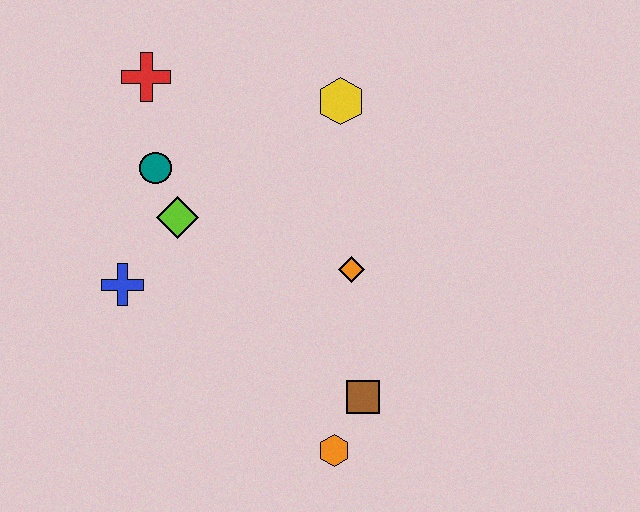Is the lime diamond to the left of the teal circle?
No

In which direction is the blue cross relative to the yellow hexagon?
The blue cross is to the left of the yellow hexagon.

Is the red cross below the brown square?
No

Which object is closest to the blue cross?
The lime diamond is closest to the blue cross.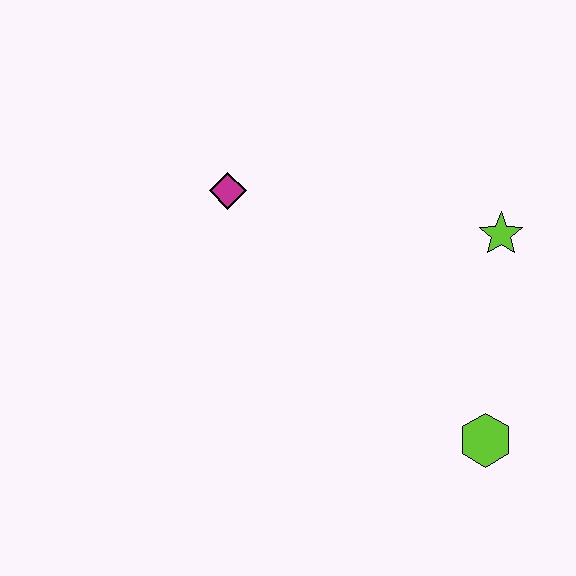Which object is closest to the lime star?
The lime hexagon is closest to the lime star.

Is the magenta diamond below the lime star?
No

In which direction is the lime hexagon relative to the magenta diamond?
The lime hexagon is to the right of the magenta diamond.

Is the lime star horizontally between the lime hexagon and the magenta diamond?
No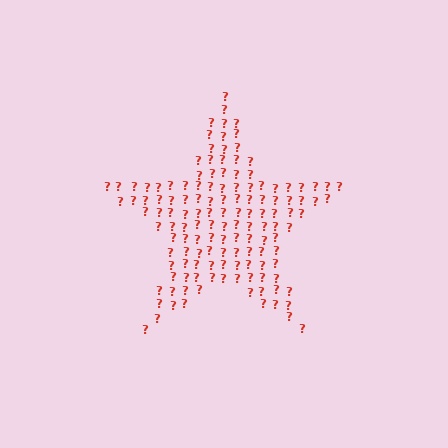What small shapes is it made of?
It is made of small question marks.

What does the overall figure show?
The overall figure shows a star.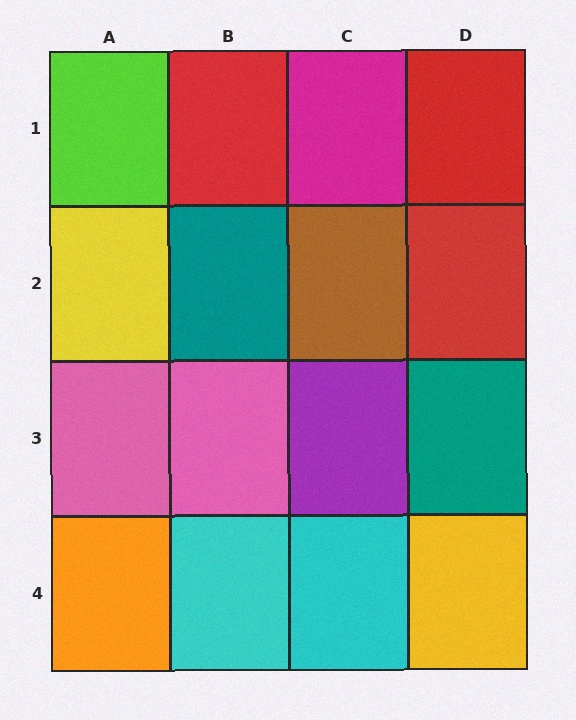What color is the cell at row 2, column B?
Teal.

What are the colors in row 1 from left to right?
Lime, red, magenta, red.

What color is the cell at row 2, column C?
Brown.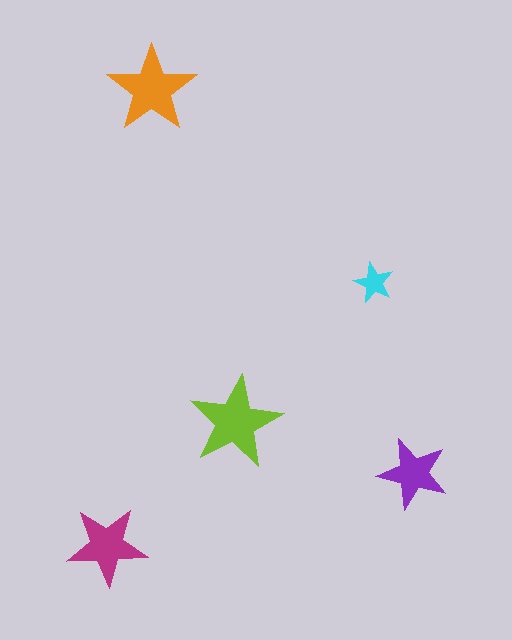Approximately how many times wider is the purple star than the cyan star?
About 2 times wider.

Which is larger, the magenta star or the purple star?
The magenta one.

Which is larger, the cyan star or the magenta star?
The magenta one.